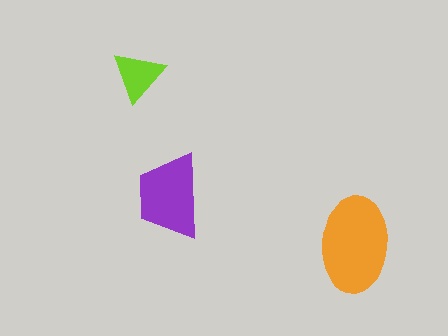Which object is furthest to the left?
The lime triangle is leftmost.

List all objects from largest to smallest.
The orange ellipse, the purple trapezoid, the lime triangle.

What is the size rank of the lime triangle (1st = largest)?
3rd.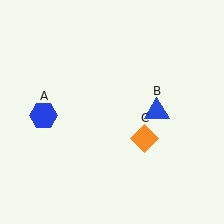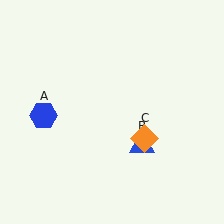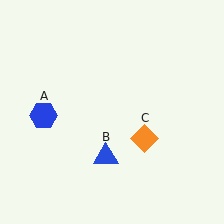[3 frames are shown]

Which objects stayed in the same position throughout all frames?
Blue hexagon (object A) and orange diamond (object C) remained stationary.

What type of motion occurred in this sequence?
The blue triangle (object B) rotated clockwise around the center of the scene.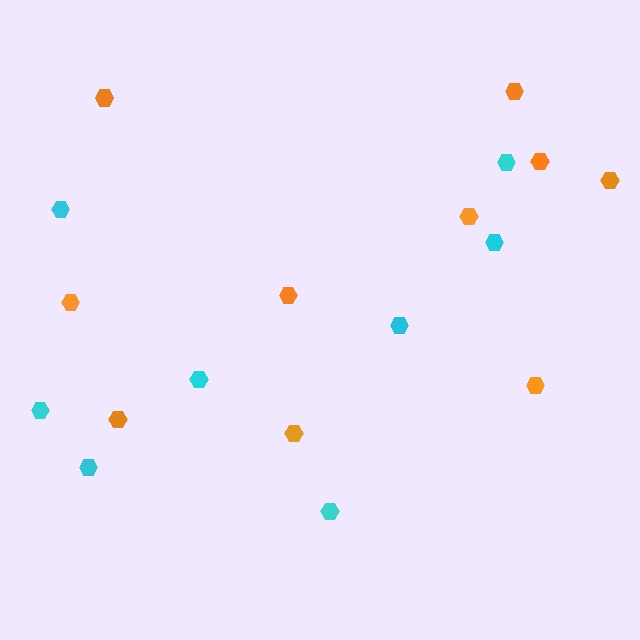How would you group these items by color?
There are 2 groups: one group of orange hexagons (10) and one group of cyan hexagons (8).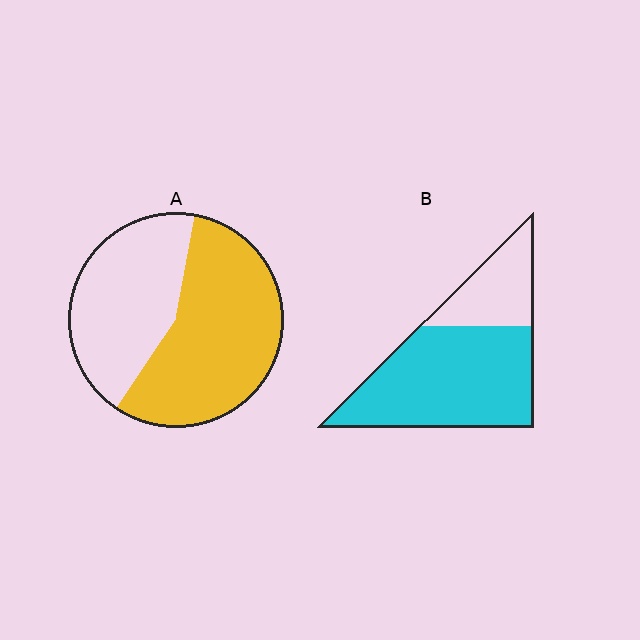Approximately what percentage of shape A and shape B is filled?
A is approximately 55% and B is approximately 70%.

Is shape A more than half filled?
Yes.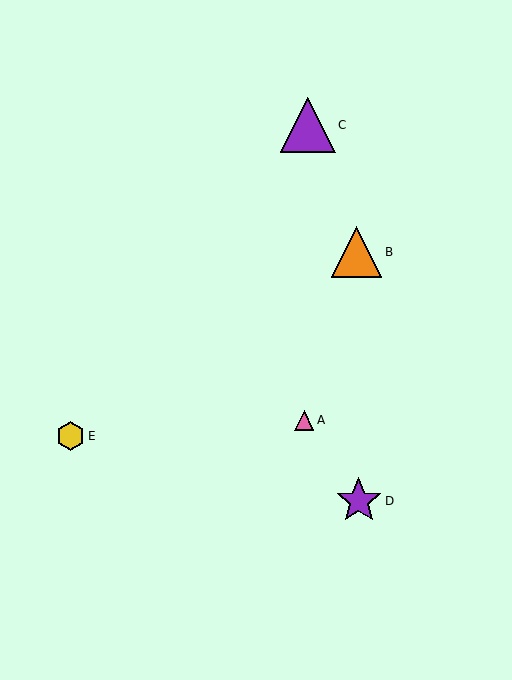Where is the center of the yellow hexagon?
The center of the yellow hexagon is at (71, 436).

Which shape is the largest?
The purple triangle (labeled C) is the largest.